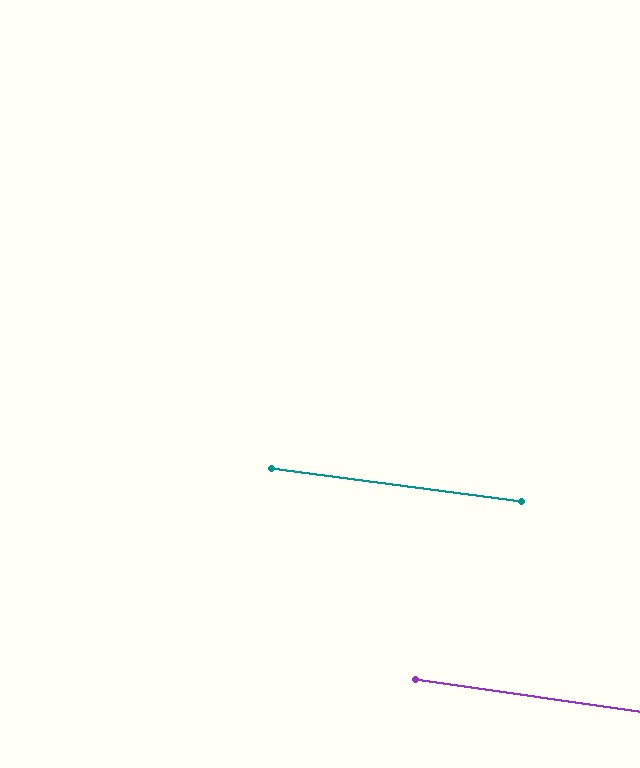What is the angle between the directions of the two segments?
Approximately 1 degree.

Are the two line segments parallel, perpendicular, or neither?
Parallel — their directions differ by only 0.7°.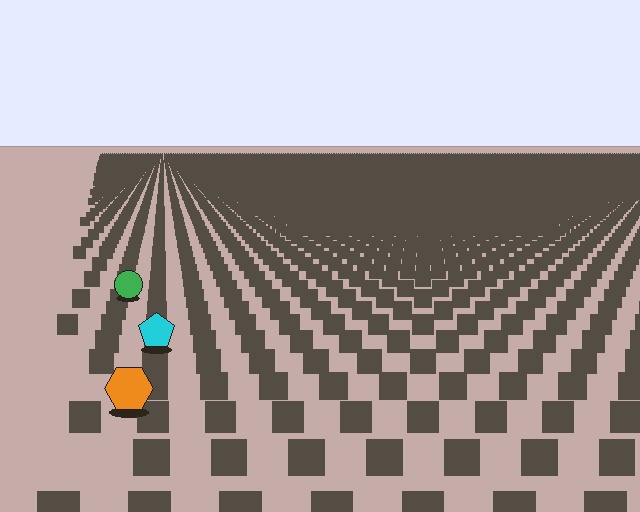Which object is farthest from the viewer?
The green circle is farthest from the viewer. It appears smaller and the ground texture around it is denser.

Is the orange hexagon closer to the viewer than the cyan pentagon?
Yes. The orange hexagon is closer — you can tell from the texture gradient: the ground texture is coarser near it.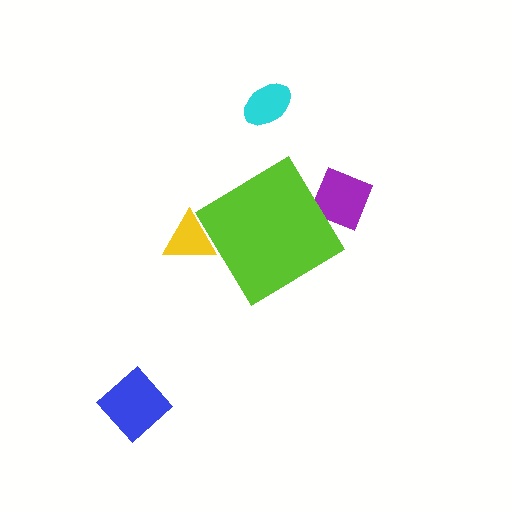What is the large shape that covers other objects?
A lime diamond.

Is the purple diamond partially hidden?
Yes, the purple diamond is partially hidden behind the lime diamond.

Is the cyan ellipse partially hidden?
No, the cyan ellipse is fully visible.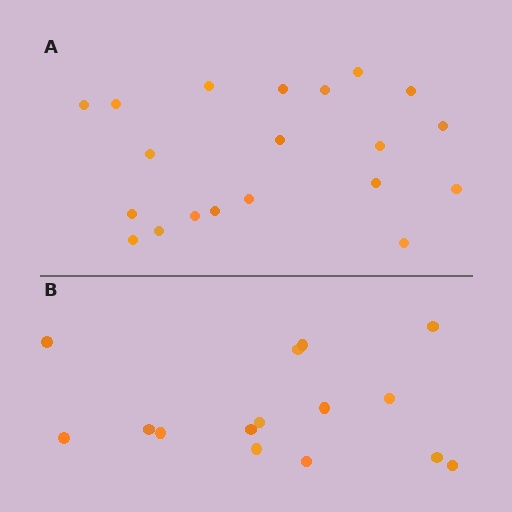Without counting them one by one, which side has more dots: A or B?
Region A (the top region) has more dots.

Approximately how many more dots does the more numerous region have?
Region A has about 5 more dots than region B.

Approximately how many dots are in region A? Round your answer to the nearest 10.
About 20 dots.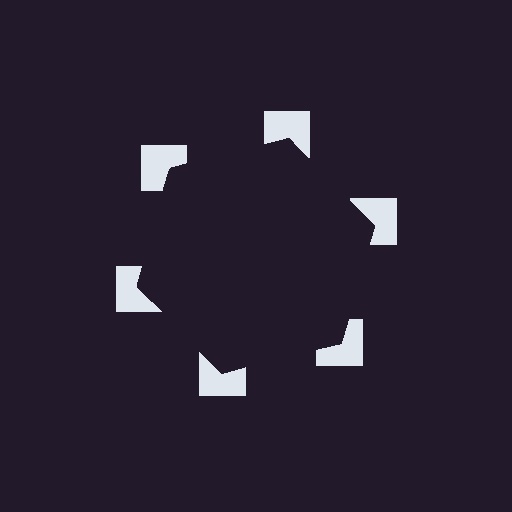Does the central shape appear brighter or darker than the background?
It typically appears slightly darker than the background, even though no actual brightness change is drawn.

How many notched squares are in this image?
There are 6 — one at each vertex of the illusory hexagon.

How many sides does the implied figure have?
6 sides.